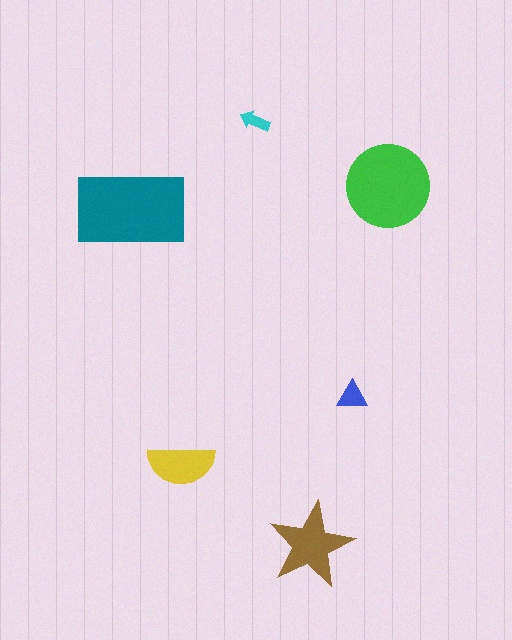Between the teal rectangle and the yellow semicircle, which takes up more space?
The teal rectangle.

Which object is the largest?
The teal rectangle.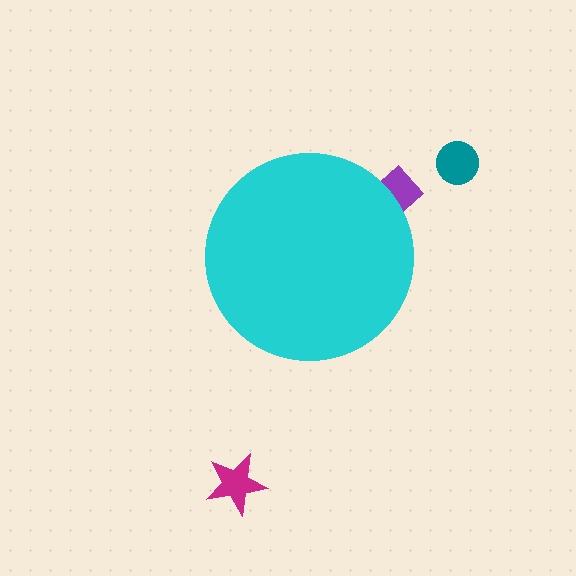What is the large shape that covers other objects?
A cyan circle.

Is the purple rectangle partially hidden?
Yes, the purple rectangle is partially hidden behind the cyan circle.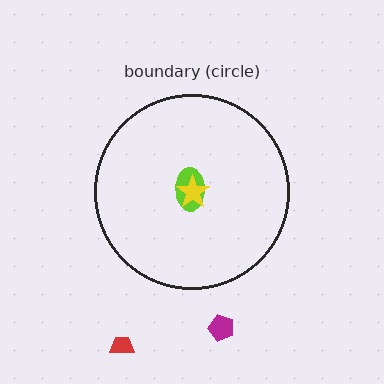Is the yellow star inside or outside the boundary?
Inside.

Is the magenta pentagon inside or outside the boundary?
Outside.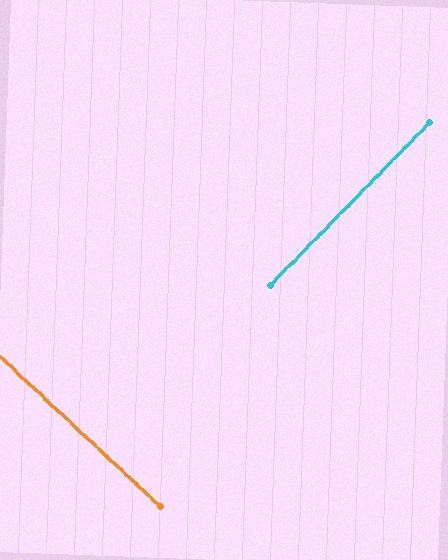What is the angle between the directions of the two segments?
Approximately 88 degrees.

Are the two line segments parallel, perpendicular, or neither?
Perpendicular — they meet at approximately 88°.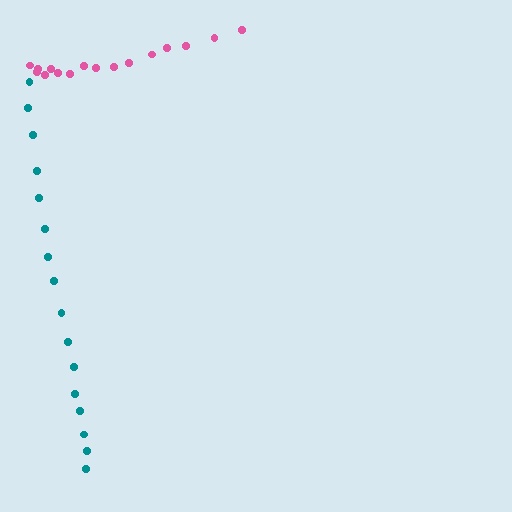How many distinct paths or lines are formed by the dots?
There are 2 distinct paths.